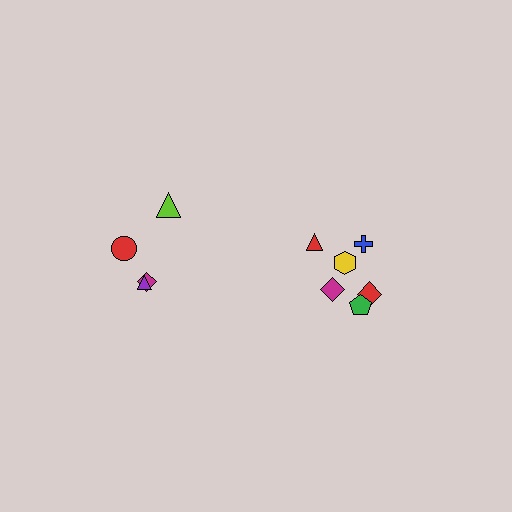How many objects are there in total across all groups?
There are 10 objects.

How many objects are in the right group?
There are 6 objects.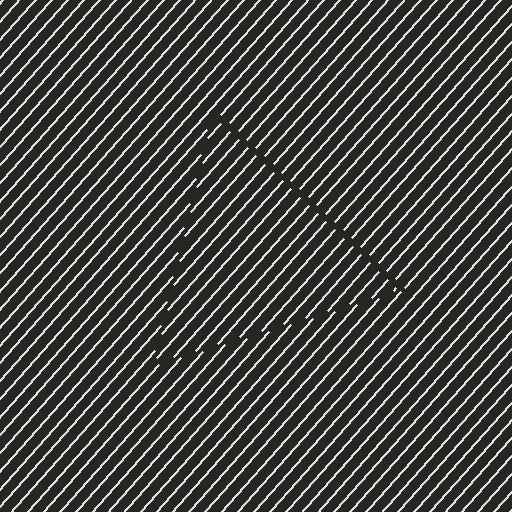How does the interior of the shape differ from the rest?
The interior of the shape contains the same grating, shifted by half a period — the contour is defined by the phase discontinuity where line-ends from the inner and outer gratings abut.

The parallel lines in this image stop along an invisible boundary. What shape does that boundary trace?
An illusory triangle. The interior of the shape contains the same grating, shifted by half a period — the contour is defined by the phase discontinuity where line-ends from the inner and outer gratings abut.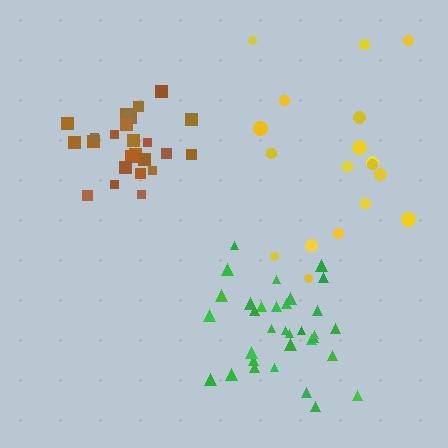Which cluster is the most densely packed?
Brown.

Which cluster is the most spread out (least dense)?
Yellow.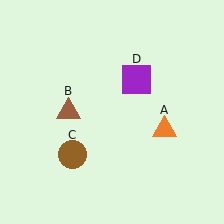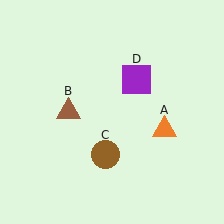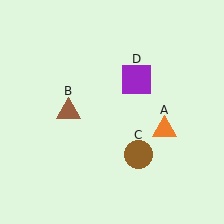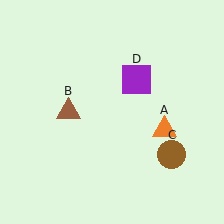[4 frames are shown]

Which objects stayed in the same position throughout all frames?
Orange triangle (object A) and brown triangle (object B) and purple square (object D) remained stationary.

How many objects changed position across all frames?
1 object changed position: brown circle (object C).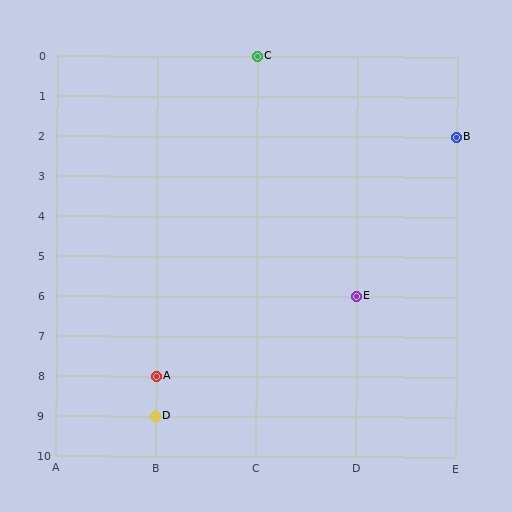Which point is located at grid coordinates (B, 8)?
Point A is at (B, 8).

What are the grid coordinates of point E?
Point E is at grid coordinates (D, 6).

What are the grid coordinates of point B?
Point B is at grid coordinates (E, 2).